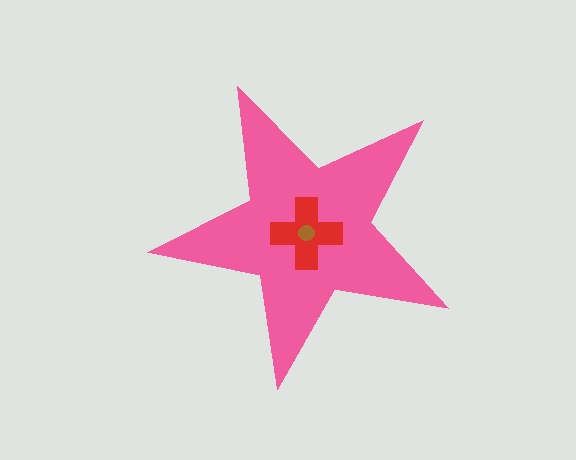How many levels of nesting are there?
3.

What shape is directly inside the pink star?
The red cross.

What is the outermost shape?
The pink star.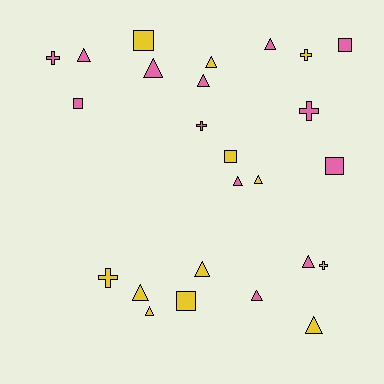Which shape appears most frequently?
Triangle, with 13 objects.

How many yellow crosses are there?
There are 3 yellow crosses.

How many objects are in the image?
There are 25 objects.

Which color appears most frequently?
Pink, with 13 objects.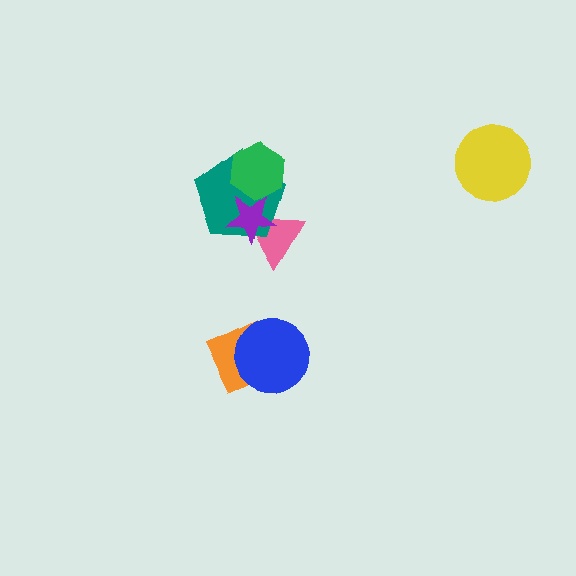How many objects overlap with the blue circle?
1 object overlaps with the blue circle.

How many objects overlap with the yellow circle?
0 objects overlap with the yellow circle.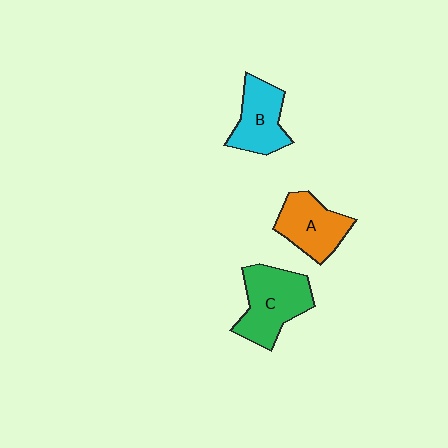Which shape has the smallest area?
Shape B (cyan).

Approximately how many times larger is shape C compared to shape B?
Approximately 1.3 times.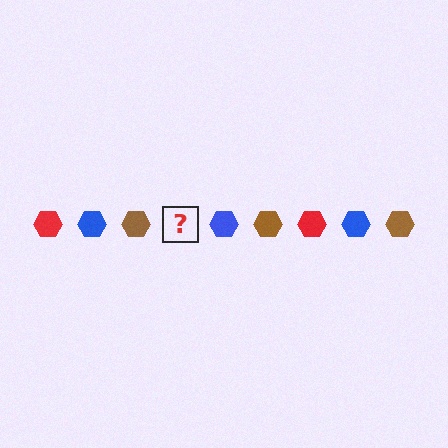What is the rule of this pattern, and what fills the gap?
The rule is that the pattern cycles through red, blue, brown hexagons. The gap should be filled with a red hexagon.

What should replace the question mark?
The question mark should be replaced with a red hexagon.